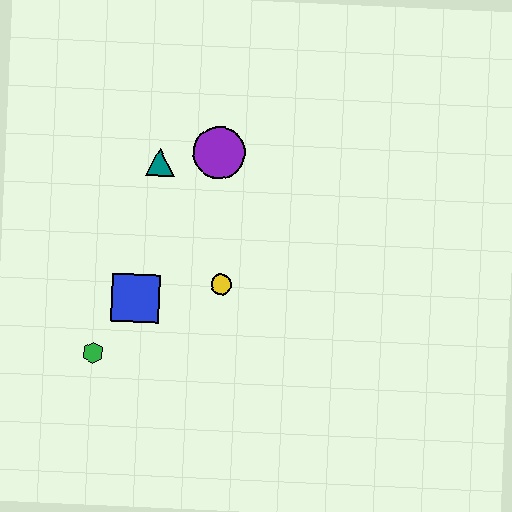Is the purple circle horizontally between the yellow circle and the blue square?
Yes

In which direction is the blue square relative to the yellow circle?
The blue square is to the left of the yellow circle.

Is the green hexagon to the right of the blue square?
No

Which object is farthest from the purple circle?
The green hexagon is farthest from the purple circle.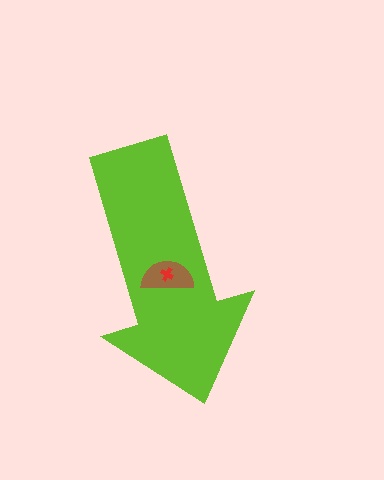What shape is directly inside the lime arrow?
The brown semicircle.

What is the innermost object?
The red cross.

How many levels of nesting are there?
3.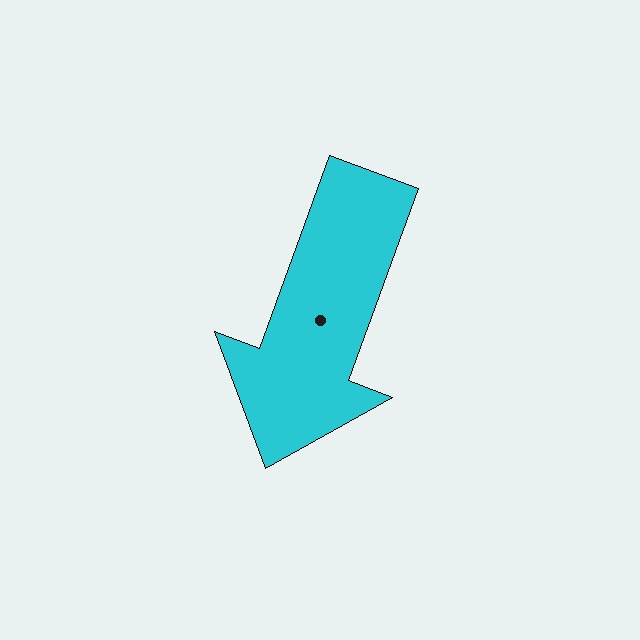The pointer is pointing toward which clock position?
Roughly 7 o'clock.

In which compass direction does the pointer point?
South.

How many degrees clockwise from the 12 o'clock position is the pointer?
Approximately 200 degrees.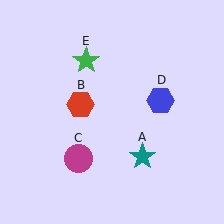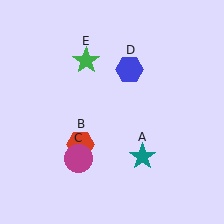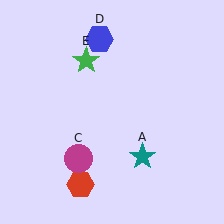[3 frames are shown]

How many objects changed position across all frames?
2 objects changed position: red hexagon (object B), blue hexagon (object D).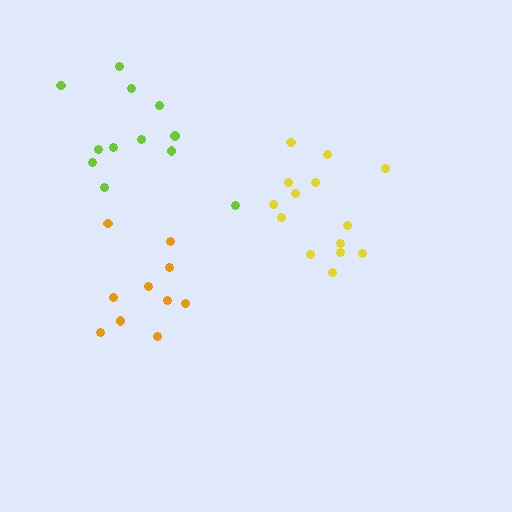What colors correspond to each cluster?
The clusters are colored: yellow, lime, orange.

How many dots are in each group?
Group 1: 14 dots, Group 2: 12 dots, Group 3: 10 dots (36 total).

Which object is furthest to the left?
The orange cluster is leftmost.